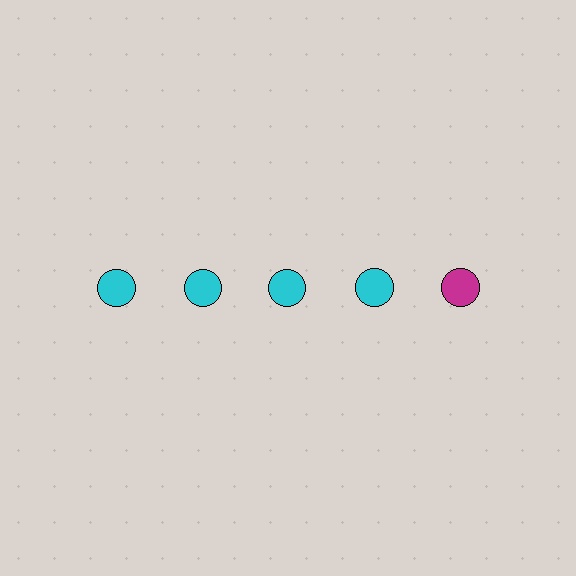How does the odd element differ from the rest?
It has a different color: magenta instead of cyan.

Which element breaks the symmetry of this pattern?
The magenta circle in the top row, rightmost column breaks the symmetry. All other shapes are cyan circles.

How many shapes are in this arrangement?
There are 5 shapes arranged in a grid pattern.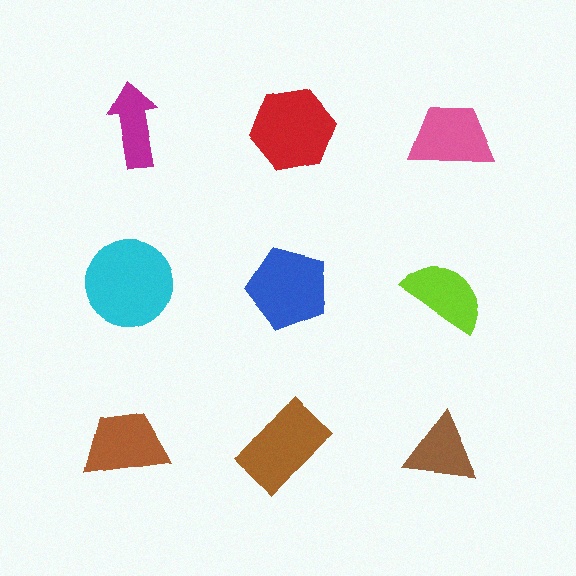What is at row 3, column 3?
A brown triangle.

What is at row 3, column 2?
A brown rectangle.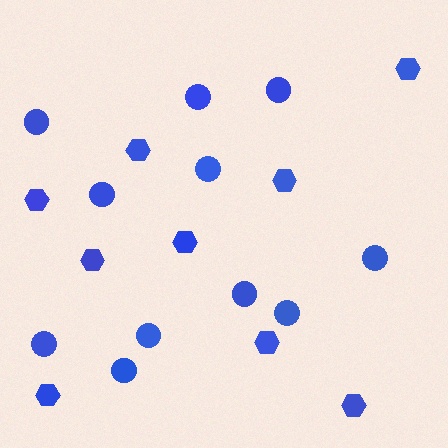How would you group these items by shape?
There are 2 groups: one group of hexagons (9) and one group of circles (11).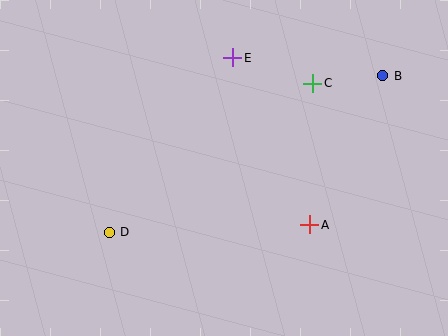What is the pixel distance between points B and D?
The distance between B and D is 315 pixels.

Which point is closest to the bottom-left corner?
Point D is closest to the bottom-left corner.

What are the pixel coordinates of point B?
Point B is at (383, 76).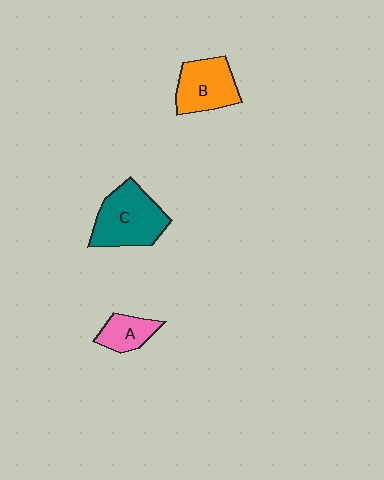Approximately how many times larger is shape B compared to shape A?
Approximately 1.7 times.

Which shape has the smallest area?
Shape A (pink).